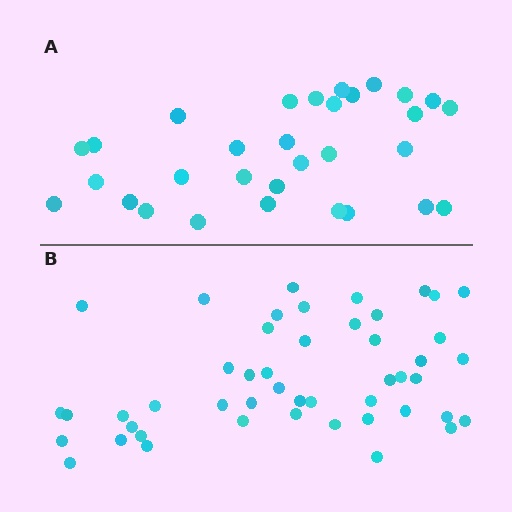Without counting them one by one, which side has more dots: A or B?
Region B (the bottom region) has more dots.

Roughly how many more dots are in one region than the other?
Region B has approximately 15 more dots than region A.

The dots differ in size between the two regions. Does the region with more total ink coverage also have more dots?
No. Region A has more total ink coverage because its dots are larger, but region B actually contains more individual dots. Total area can be misleading — the number of items is what matters here.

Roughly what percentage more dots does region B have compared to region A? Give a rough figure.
About 55% more.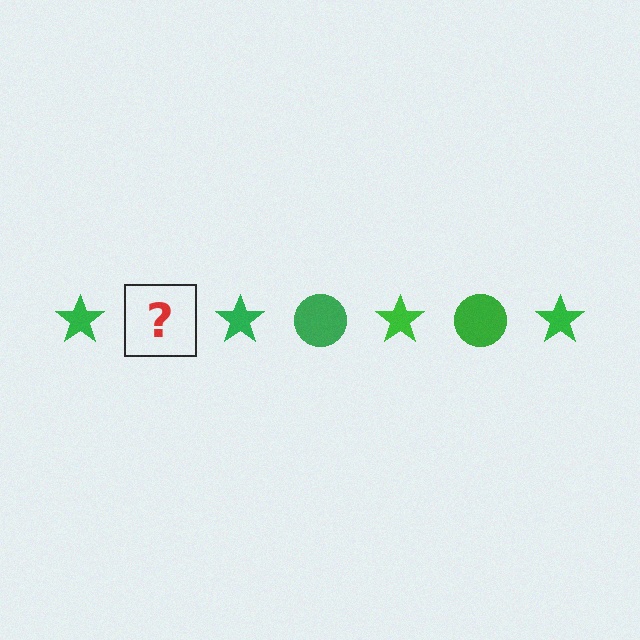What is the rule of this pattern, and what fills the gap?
The rule is that the pattern cycles through star, circle shapes in green. The gap should be filled with a green circle.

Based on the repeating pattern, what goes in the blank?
The blank should be a green circle.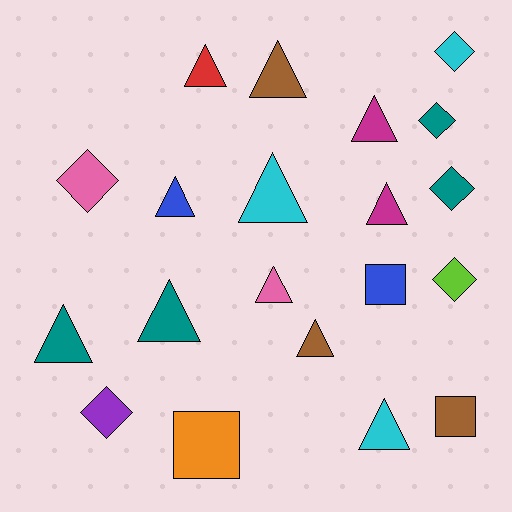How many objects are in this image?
There are 20 objects.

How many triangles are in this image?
There are 11 triangles.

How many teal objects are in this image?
There are 4 teal objects.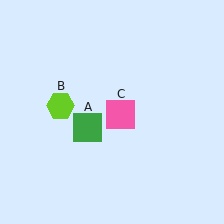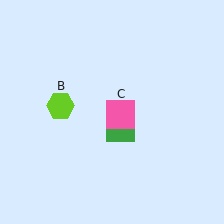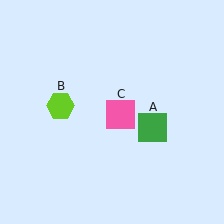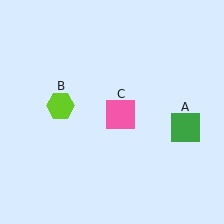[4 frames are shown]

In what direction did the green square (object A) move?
The green square (object A) moved right.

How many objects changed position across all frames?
1 object changed position: green square (object A).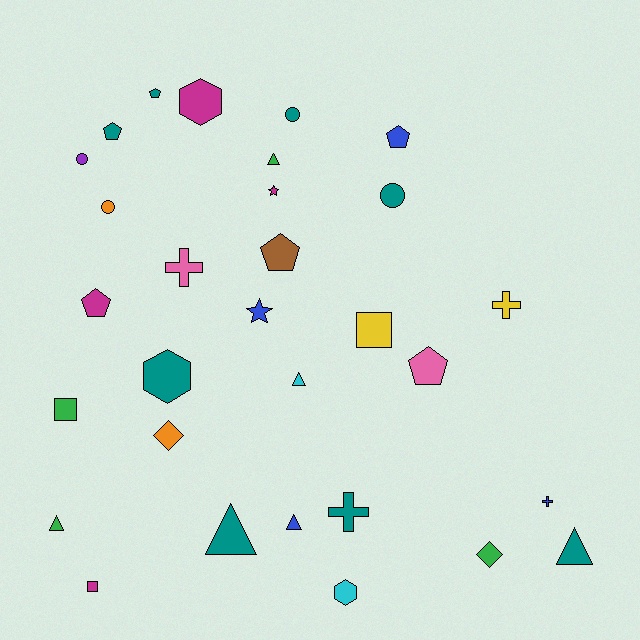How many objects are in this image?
There are 30 objects.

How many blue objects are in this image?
There are 4 blue objects.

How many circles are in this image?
There are 4 circles.